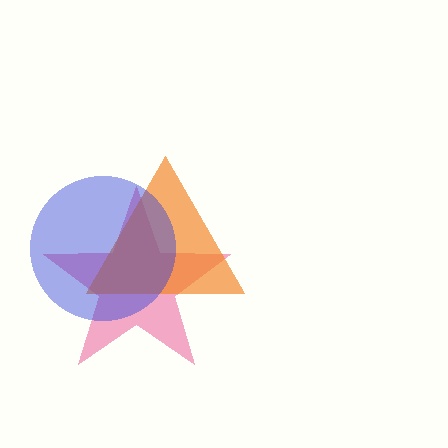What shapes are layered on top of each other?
The layered shapes are: a pink star, an orange triangle, a blue circle.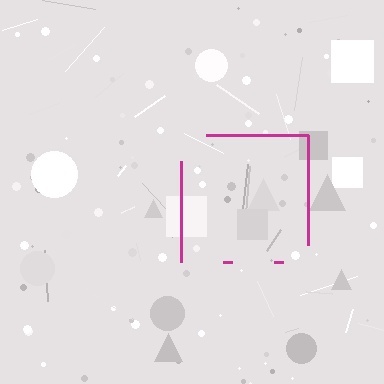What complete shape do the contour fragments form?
The contour fragments form a square.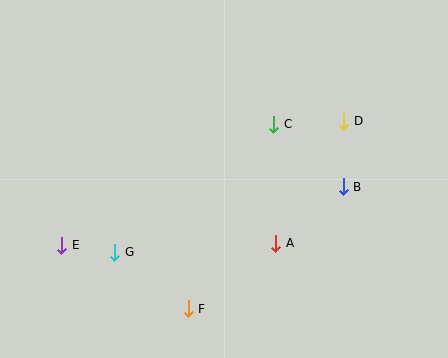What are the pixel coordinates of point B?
Point B is at (343, 187).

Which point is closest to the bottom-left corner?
Point E is closest to the bottom-left corner.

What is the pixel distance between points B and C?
The distance between B and C is 94 pixels.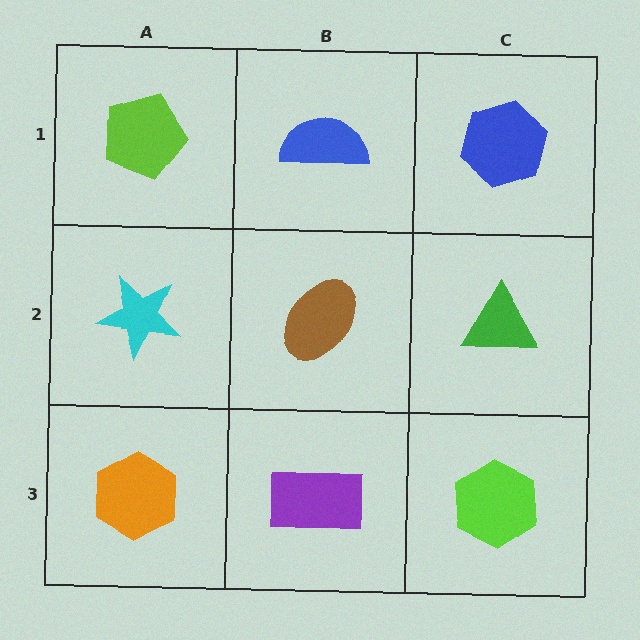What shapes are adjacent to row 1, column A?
A cyan star (row 2, column A), a blue semicircle (row 1, column B).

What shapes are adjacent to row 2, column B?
A blue semicircle (row 1, column B), a purple rectangle (row 3, column B), a cyan star (row 2, column A), a green triangle (row 2, column C).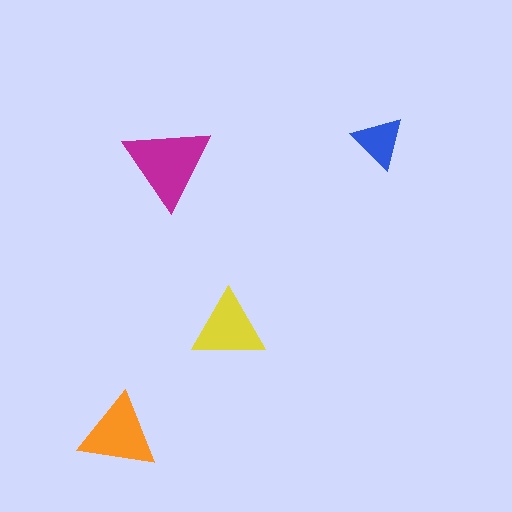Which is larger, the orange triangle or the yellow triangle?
The orange one.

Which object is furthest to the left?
The orange triangle is leftmost.